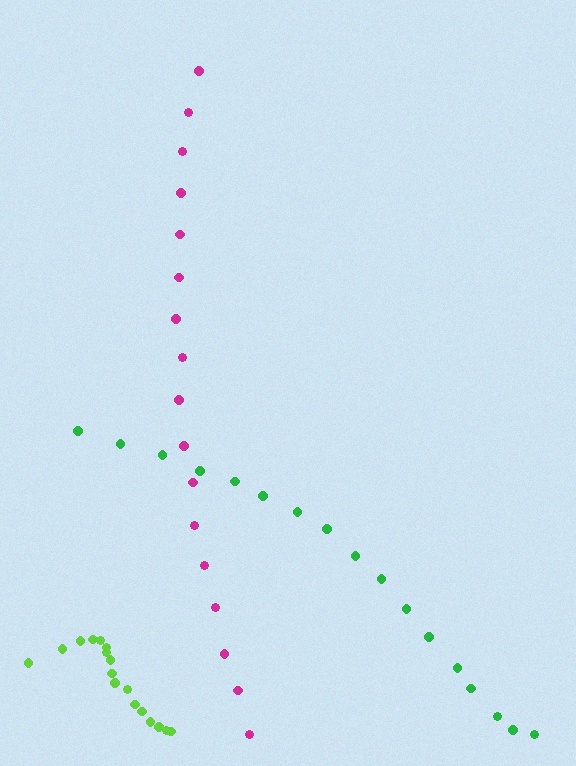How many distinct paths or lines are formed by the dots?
There are 3 distinct paths.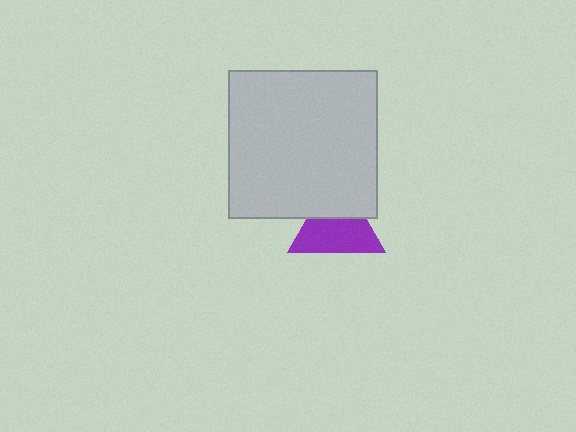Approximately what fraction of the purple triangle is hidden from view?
Roughly 37% of the purple triangle is hidden behind the light gray square.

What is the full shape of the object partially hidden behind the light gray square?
The partially hidden object is a purple triangle.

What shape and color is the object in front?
The object in front is a light gray square.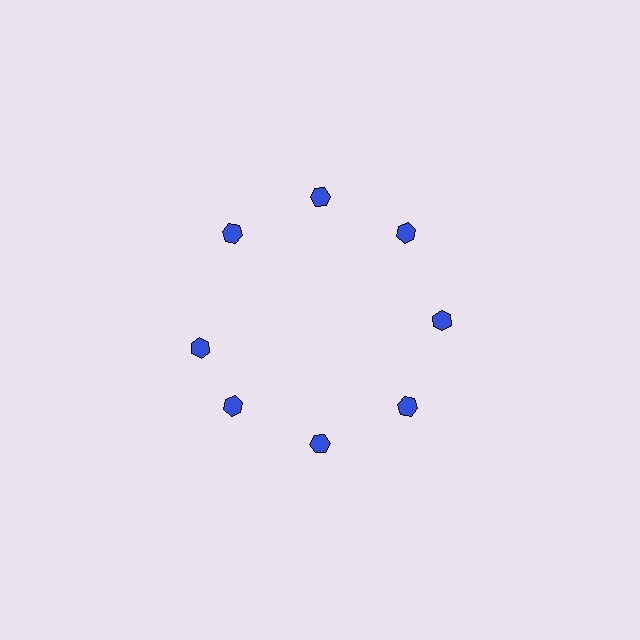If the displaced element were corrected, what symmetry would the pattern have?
It would have 8-fold rotational symmetry — the pattern would map onto itself every 45 degrees.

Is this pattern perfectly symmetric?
No. The 8 blue hexagons are arranged in a ring, but one element near the 9 o'clock position is rotated out of alignment along the ring, breaking the 8-fold rotational symmetry.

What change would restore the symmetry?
The symmetry would be restored by rotating it back into even spacing with its neighbors so that all 8 hexagons sit at equal angles and equal distance from the center.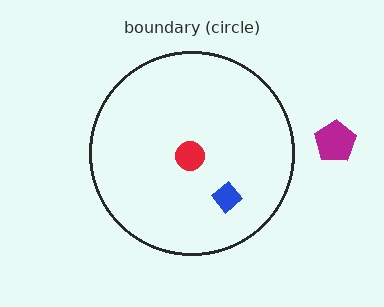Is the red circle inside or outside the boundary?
Inside.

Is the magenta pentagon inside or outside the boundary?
Outside.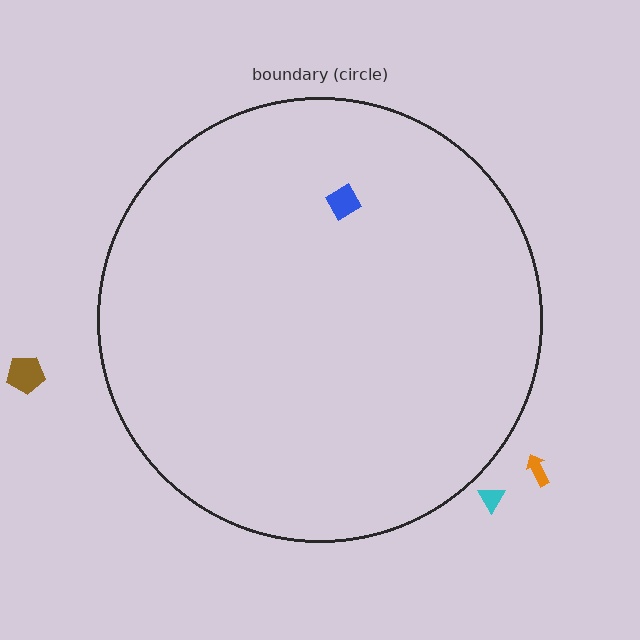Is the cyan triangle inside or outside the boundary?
Outside.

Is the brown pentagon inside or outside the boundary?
Outside.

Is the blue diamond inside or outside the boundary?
Inside.